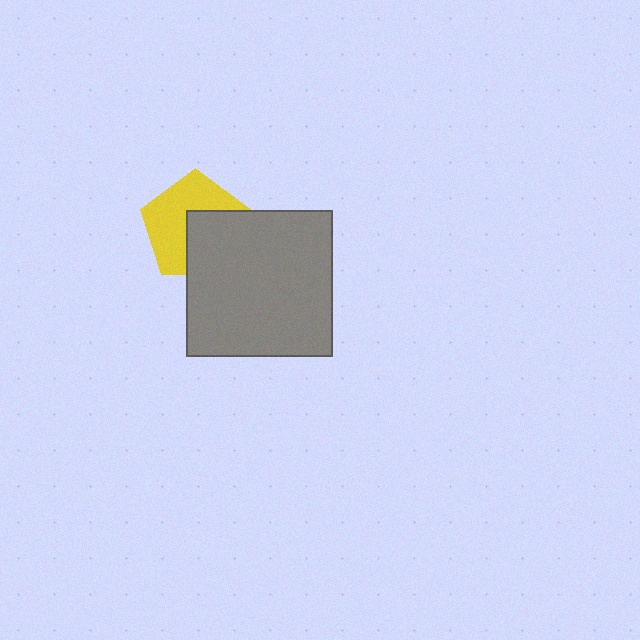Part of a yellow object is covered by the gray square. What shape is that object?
It is a pentagon.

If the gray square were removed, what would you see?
You would see the complete yellow pentagon.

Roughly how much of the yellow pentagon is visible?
About half of it is visible (roughly 56%).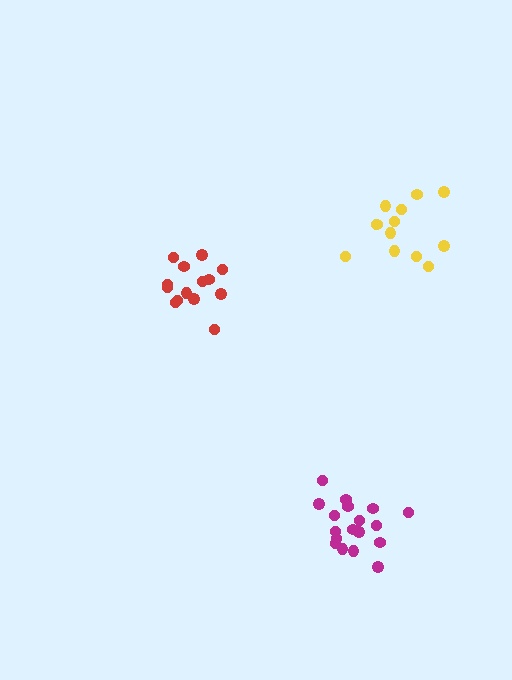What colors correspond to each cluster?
The clusters are colored: magenta, yellow, red.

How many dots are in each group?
Group 1: 18 dots, Group 2: 13 dots, Group 3: 14 dots (45 total).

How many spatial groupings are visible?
There are 3 spatial groupings.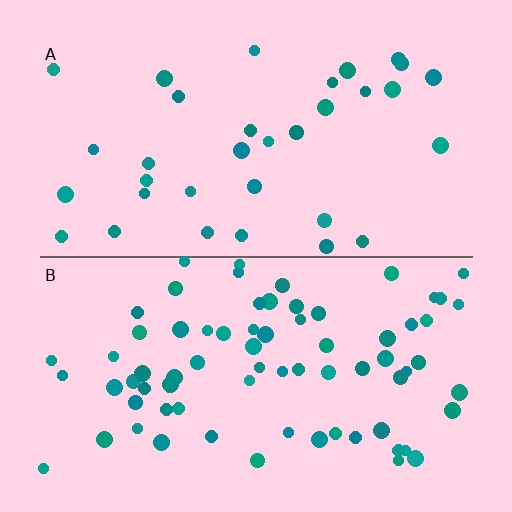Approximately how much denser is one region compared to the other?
Approximately 2.2× — region B over region A.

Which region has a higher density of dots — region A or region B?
B (the bottom).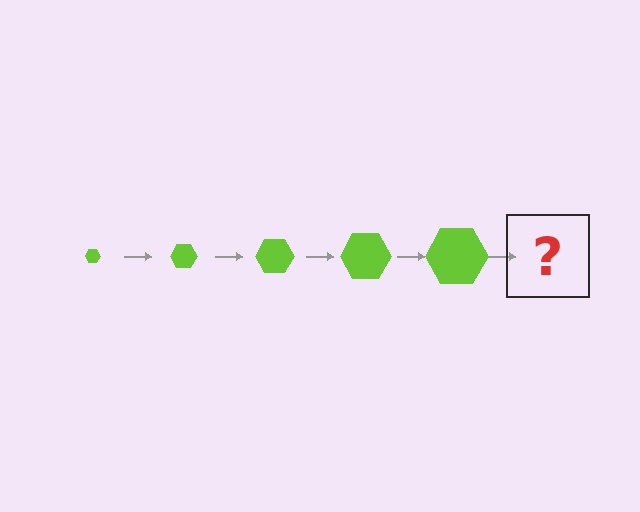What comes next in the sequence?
The next element should be a lime hexagon, larger than the previous one.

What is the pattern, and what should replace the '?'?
The pattern is that the hexagon gets progressively larger each step. The '?' should be a lime hexagon, larger than the previous one.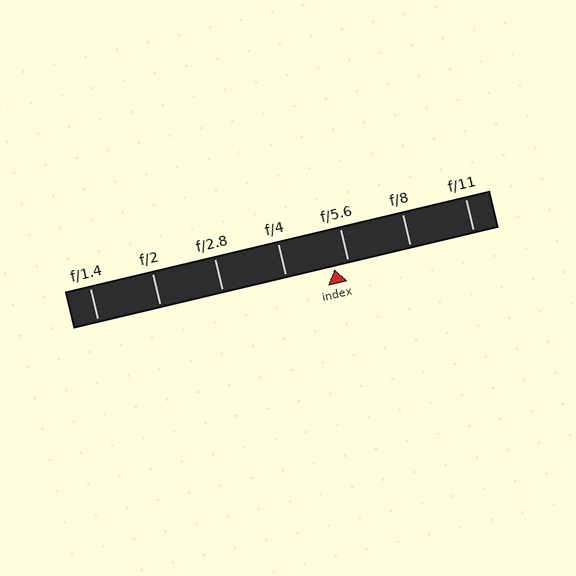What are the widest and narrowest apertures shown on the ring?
The widest aperture shown is f/1.4 and the narrowest is f/11.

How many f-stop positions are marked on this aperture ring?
There are 7 f-stop positions marked.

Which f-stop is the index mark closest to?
The index mark is closest to f/5.6.